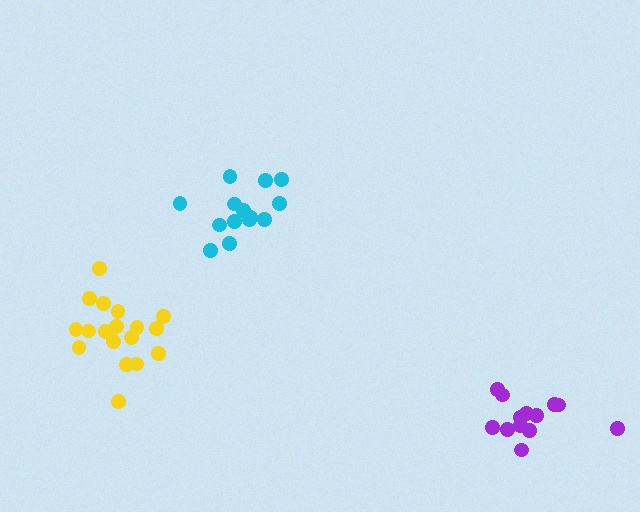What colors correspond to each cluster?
The clusters are colored: yellow, cyan, purple.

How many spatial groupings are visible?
There are 3 spatial groupings.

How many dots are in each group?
Group 1: 18 dots, Group 2: 14 dots, Group 3: 13 dots (45 total).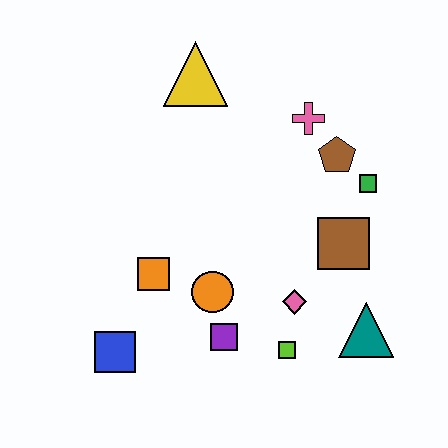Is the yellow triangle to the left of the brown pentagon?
Yes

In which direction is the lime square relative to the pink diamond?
The lime square is below the pink diamond.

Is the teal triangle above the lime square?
Yes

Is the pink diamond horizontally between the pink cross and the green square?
No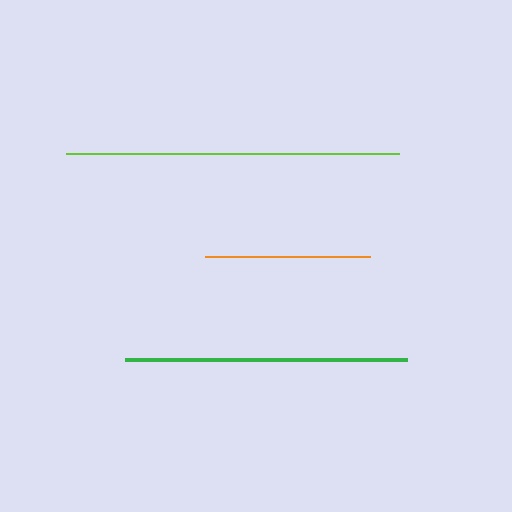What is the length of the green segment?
The green segment is approximately 283 pixels long.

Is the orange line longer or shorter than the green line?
The green line is longer than the orange line.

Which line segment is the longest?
The lime line is the longest at approximately 333 pixels.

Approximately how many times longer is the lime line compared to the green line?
The lime line is approximately 1.2 times the length of the green line.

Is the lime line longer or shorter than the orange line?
The lime line is longer than the orange line.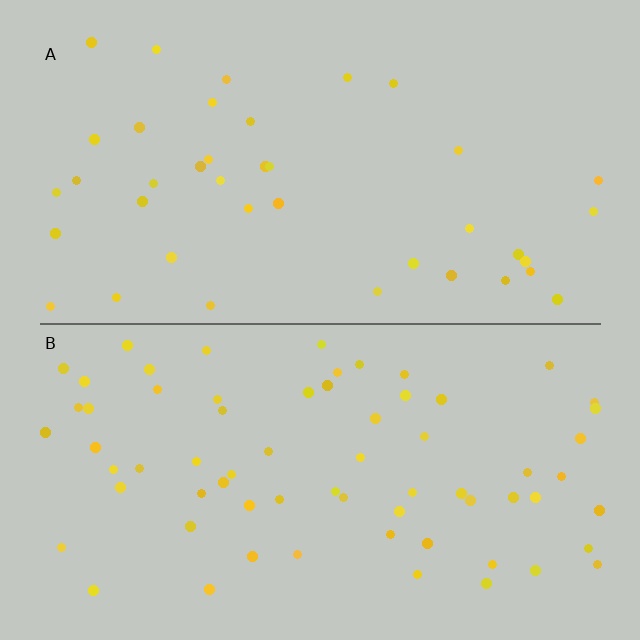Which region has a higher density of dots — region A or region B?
B (the bottom).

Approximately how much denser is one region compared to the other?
Approximately 1.7× — region B over region A.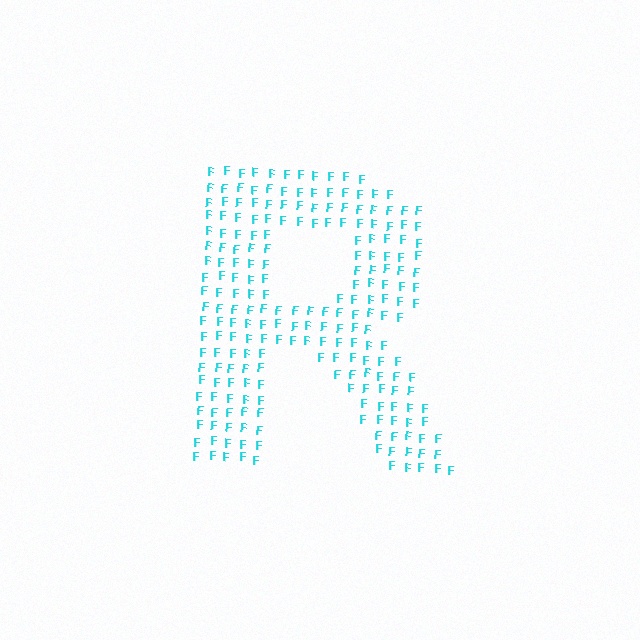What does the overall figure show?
The overall figure shows the letter R.